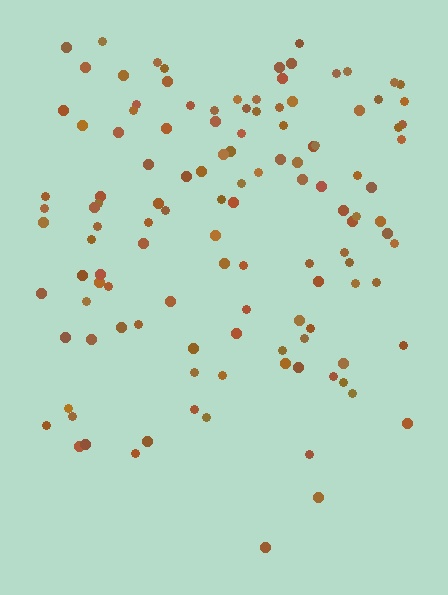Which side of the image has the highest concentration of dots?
The top.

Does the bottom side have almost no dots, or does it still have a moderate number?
Still a moderate number, just noticeably fewer than the top.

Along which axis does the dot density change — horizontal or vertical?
Vertical.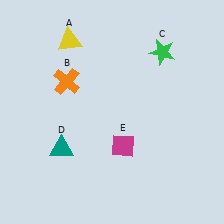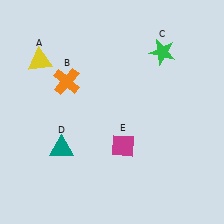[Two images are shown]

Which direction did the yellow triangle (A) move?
The yellow triangle (A) moved left.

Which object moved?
The yellow triangle (A) moved left.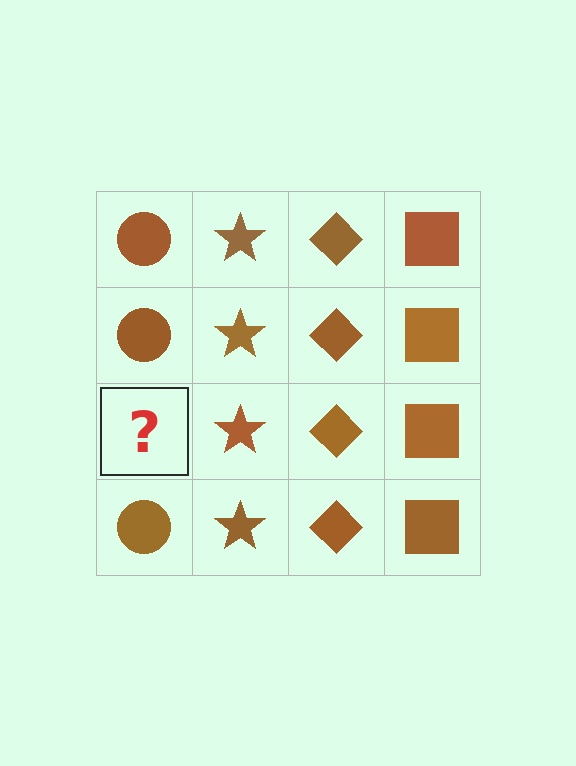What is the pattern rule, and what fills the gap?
The rule is that each column has a consistent shape. The gap should be filled with a brown circle.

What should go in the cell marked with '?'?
The missing cell should contain a brown circle.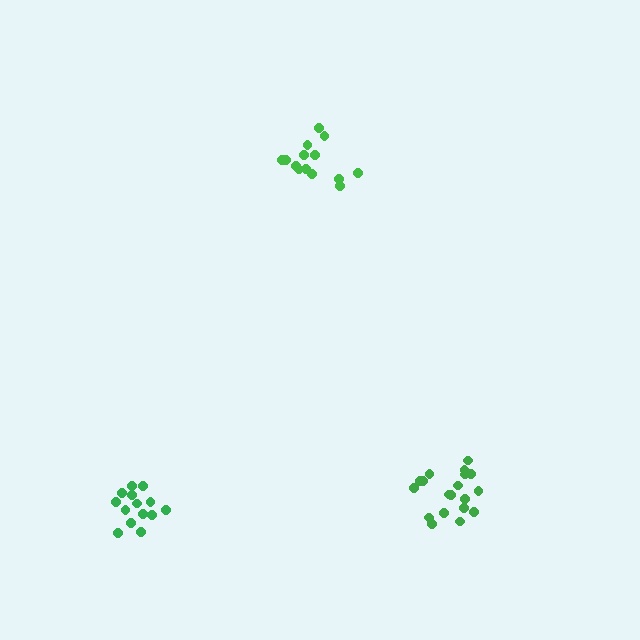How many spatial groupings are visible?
There are 3 spatial groupings.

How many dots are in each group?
Group 1: 14 dots, Group 2: 14 dots, Group 3: 19 dots (47 total).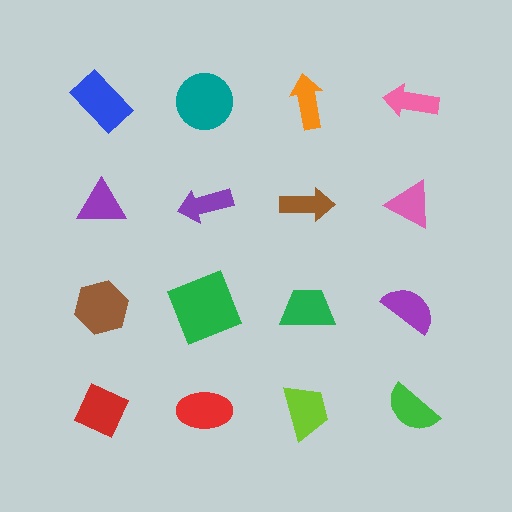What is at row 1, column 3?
An orange arrow.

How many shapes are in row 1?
4 shapes.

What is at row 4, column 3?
A lime trapezoid.